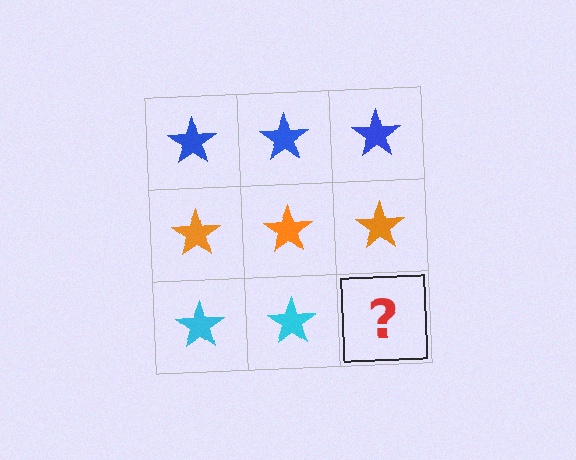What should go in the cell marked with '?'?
The missing cell should contain a cyan star.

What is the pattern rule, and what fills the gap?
The rule is that each row has a consistent color. The gap should be filled with a cyan star.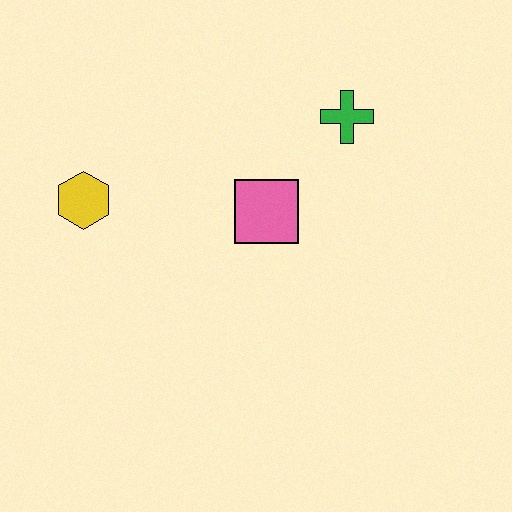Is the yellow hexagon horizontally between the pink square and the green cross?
No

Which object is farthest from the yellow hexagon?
The green cross is farthest from the yellow hexagon.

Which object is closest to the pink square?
The green cross is closest to the pink square.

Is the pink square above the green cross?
No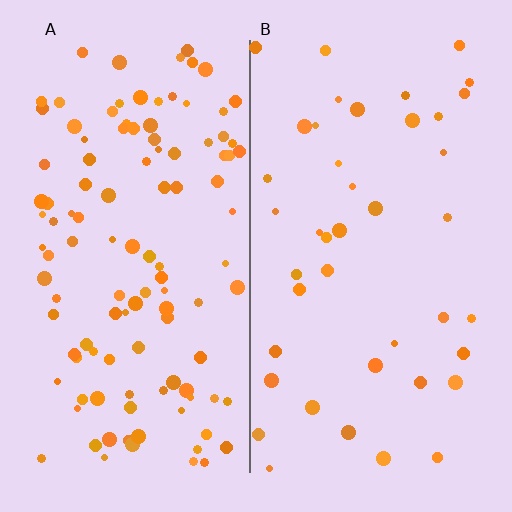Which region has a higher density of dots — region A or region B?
A (the left).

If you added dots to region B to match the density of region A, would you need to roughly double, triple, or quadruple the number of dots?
Approximately triple.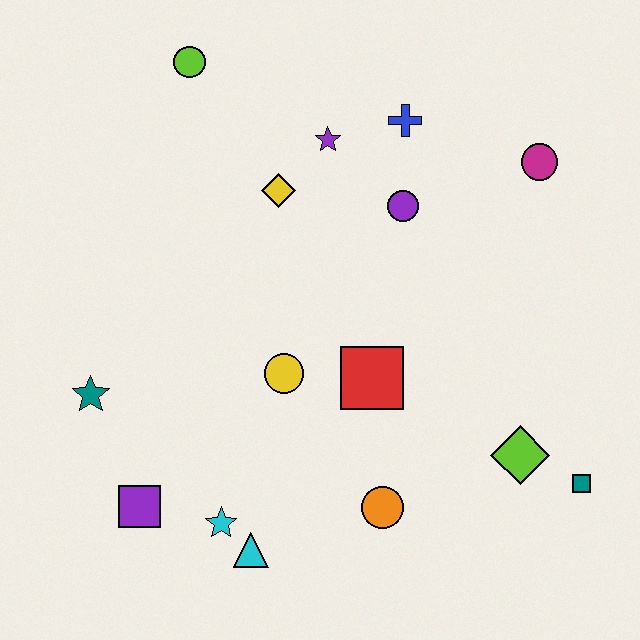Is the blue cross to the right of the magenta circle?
No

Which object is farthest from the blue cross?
The purple square is farthest from the blue cross.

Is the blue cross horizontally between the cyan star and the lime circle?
No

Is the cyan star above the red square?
No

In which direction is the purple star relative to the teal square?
The purple star is above the teal square.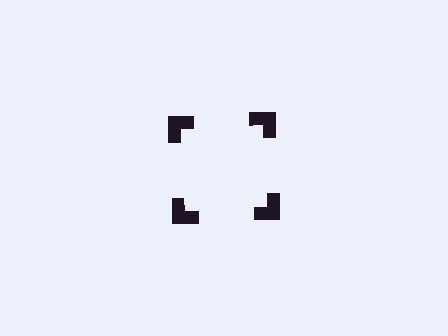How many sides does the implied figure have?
4 sides.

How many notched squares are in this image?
There are 4 — one at each vertex of the illusory square.